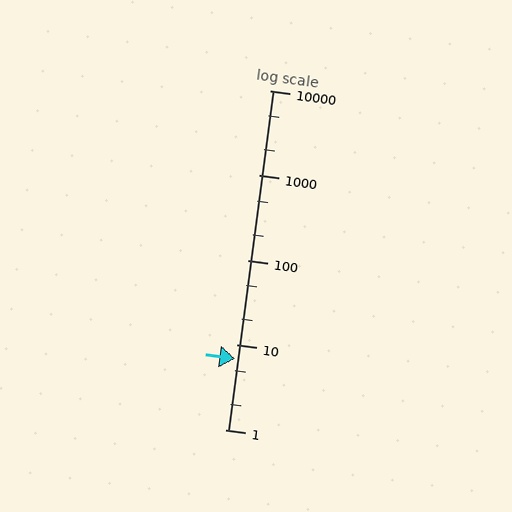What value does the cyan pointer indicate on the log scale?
The pointer indicates approximately 6.9.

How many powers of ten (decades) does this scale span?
The scale spans 4 decades, from 1 to 10000.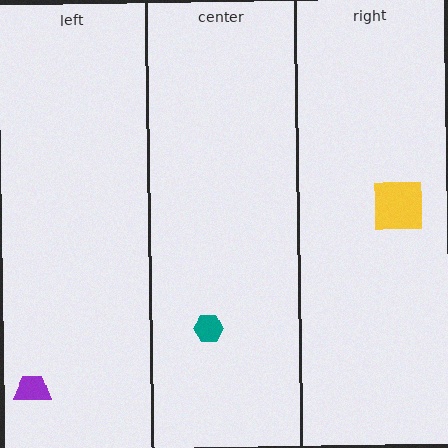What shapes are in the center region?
The teal hexagon.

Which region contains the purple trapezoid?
The left region.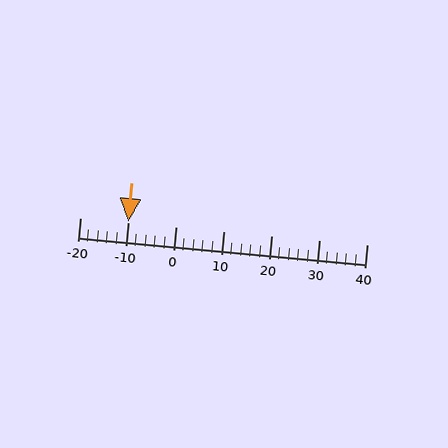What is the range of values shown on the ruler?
The ruler shows values from -20 to 40.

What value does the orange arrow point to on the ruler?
The orange arrow points to approximately -10.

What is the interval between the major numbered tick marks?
The major tick marks are spaced 10 units apart.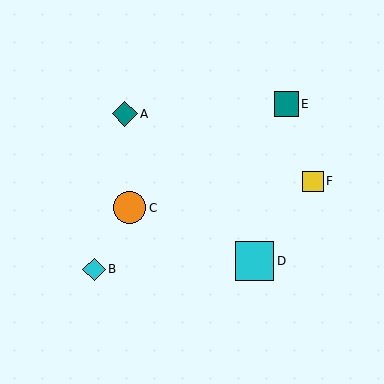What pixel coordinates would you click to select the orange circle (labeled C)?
Click at (130, 208) to select the orange circle C.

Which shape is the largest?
The cyan square (labeled D) is the largest.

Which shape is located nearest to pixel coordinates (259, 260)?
The cyan square (labeled D) at (254, 261) is nearest to that location.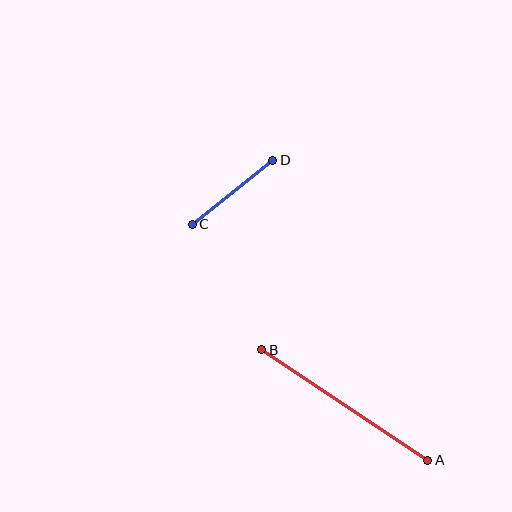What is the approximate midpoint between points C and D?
The midpoint is at approximately (232, 192) pixels.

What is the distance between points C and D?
The distance is approximately 103 pixels.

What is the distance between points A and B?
The distance is approximately 199 pixels.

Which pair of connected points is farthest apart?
Points A and B are farthest apart.